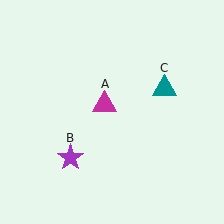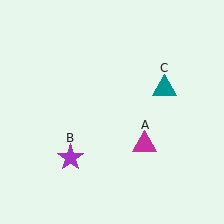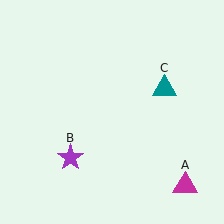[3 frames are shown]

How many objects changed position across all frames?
1 object changed position: magenta triangle (object A).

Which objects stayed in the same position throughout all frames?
Purple star (object B) and teal triangle (object C) remained stationary.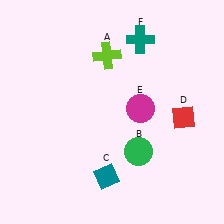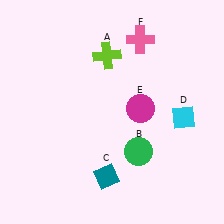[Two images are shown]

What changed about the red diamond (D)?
In Image 1, D is red. In Image 2, it changed to cyan.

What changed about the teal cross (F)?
In Image 1, F is teal. In Image 2, it changed to pink.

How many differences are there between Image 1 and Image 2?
There are 2 differences between the two images.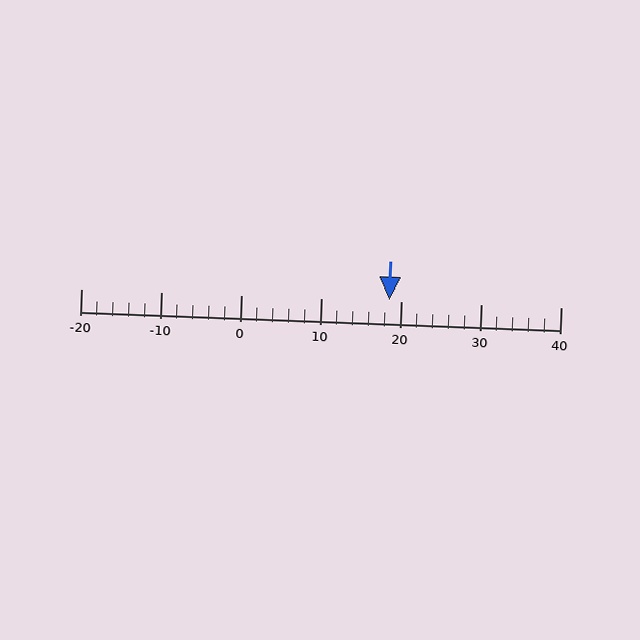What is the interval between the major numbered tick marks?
The major tick marks are spaced 10 units apart.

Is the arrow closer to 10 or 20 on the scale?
The arrow is closer to 20.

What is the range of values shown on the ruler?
The ruler shows values from -20 to 40.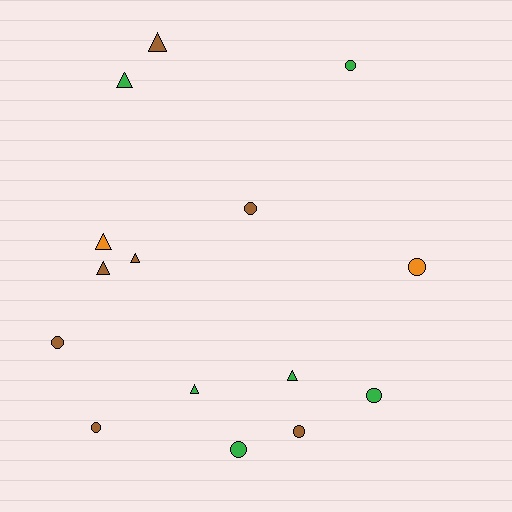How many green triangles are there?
There are 3 green triangles.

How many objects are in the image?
There are 15 objects.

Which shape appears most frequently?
Circle, with 8 objects.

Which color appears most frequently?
Brown, with 7 objects.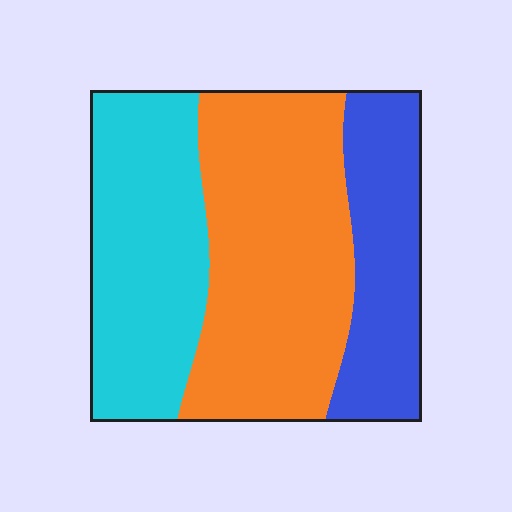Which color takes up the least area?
Blue, at roughly 25%.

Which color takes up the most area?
Orange, at roughly 45%.